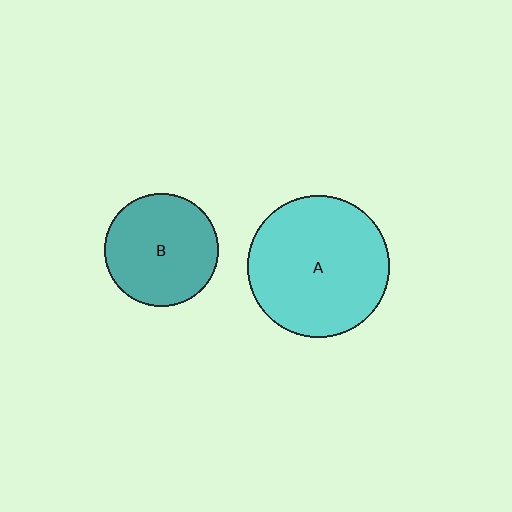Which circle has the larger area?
Circle A (cyan).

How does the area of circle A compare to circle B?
Approximately 1.6 times.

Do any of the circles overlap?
No, none of the circles overlap.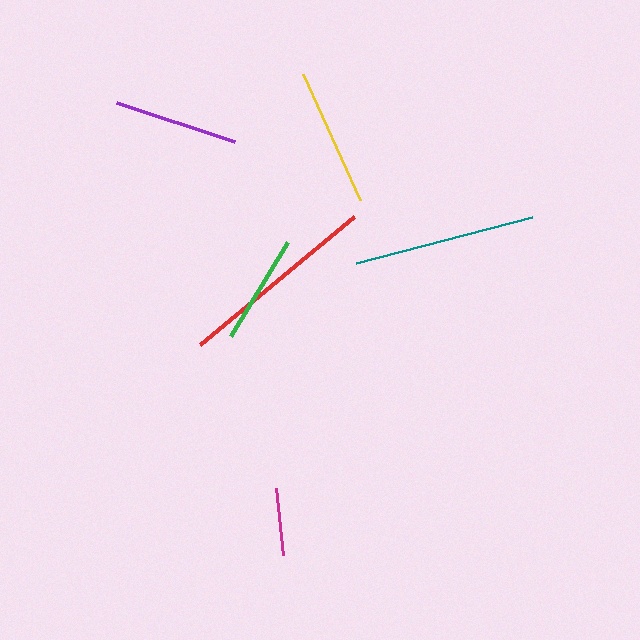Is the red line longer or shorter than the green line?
The red line is longer than the green line.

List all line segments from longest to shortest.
From longest to shortest: red, teal, yellow, purple, green, magenta.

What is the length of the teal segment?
The teal segment is approximately 182 pixels long.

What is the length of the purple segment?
The purple segment is approximately 124 pixels long.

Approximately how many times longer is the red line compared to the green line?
The red line is approximately 1.8 times the length of the green line.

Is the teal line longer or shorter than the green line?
The teal line is longer than the green line.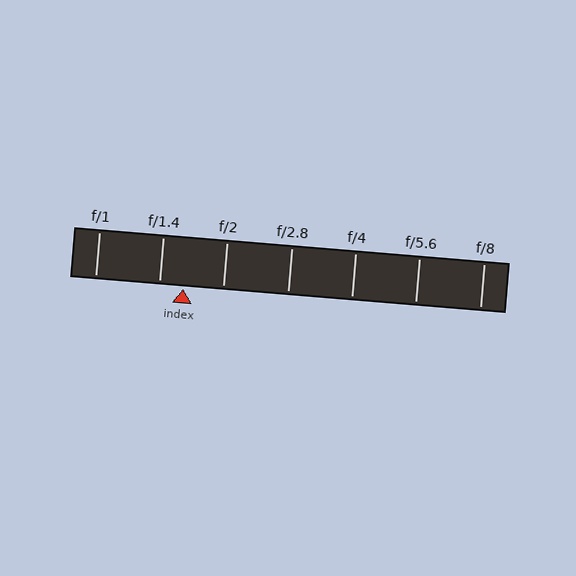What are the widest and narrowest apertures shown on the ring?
The widest aperture shown is f/1 and the narrowest is f/8.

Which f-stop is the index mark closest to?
The index mark is closest to f/1.4.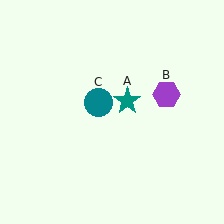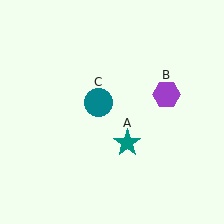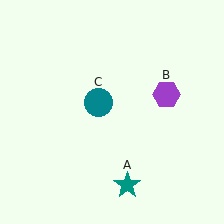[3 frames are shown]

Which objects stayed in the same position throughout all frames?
Purple hexagon (object B) and teal circle (object C) remained stationary.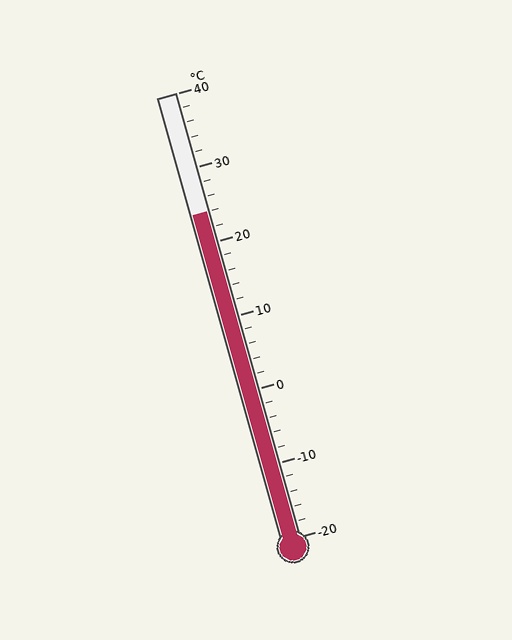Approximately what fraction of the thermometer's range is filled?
The thermometer is filled to approximately 75% of its range.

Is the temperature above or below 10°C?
The temperature is above 10°C.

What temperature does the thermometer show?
The thermometer shows approximately 24°C.